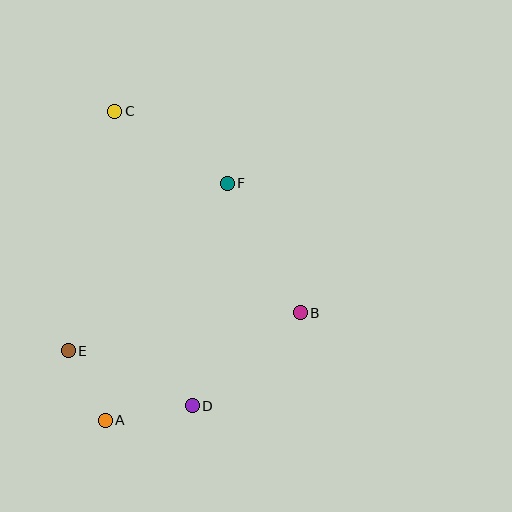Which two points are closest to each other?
Points A and E are closest to each other.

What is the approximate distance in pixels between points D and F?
The distance between D and F is approximately 225 pixels.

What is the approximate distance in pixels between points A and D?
The distance between A and D is approximately 88 pixels.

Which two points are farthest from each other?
Points A and C are farthest from each other.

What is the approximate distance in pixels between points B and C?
The distance between B and C is approximately 274 pixels.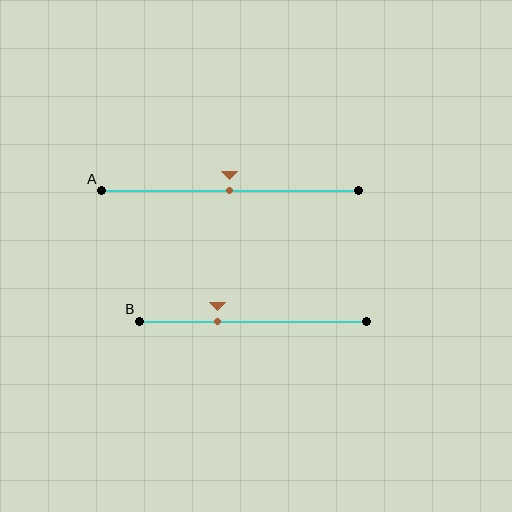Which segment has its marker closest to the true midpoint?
Segment A has its marker closest to the true midpoint.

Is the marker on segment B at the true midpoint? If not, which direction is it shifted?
No, the marker on segment B is shifted to the left by about 16% of the segment length.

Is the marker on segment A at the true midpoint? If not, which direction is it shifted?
Yes, the marker on segment A is at the true midpoint.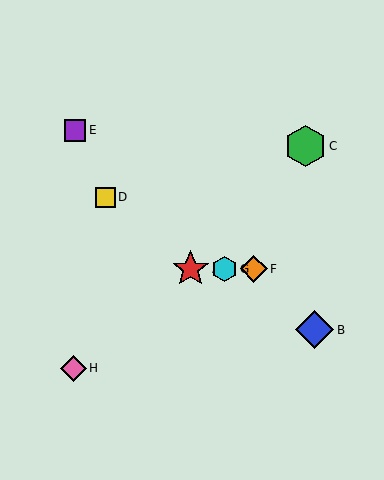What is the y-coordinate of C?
Object C is at y≈146.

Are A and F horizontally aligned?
Yes, both are at y≈269.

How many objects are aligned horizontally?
3 objects (A, F, G) are aligned horizontally.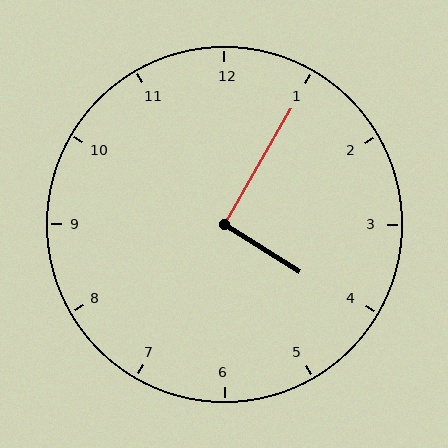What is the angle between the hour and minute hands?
Approximately 92 degrees.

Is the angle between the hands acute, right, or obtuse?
It is right.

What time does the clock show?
4:05.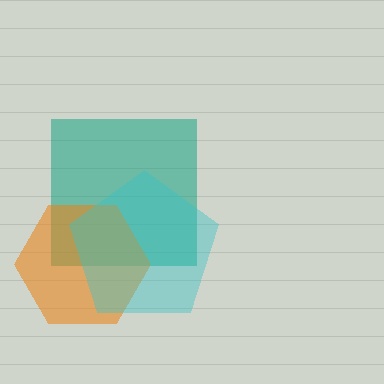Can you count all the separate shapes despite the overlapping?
Yes, there are 3 separate shapes.